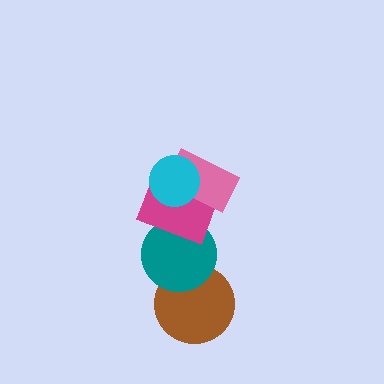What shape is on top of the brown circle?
The teal circle is on top of the brown circle.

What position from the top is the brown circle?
The brown circle is 5th from the top.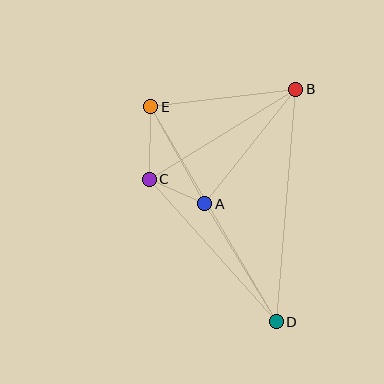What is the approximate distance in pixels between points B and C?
The distance between B and C is approximately 172 pixels.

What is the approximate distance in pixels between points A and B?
The distance between A and B is approximately 146 pixels.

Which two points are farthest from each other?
Points D and E are farthest from each other.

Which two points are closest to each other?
Points A and C are closest to each other.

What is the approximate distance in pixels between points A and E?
The distance between A and E is approximately 111 pixels.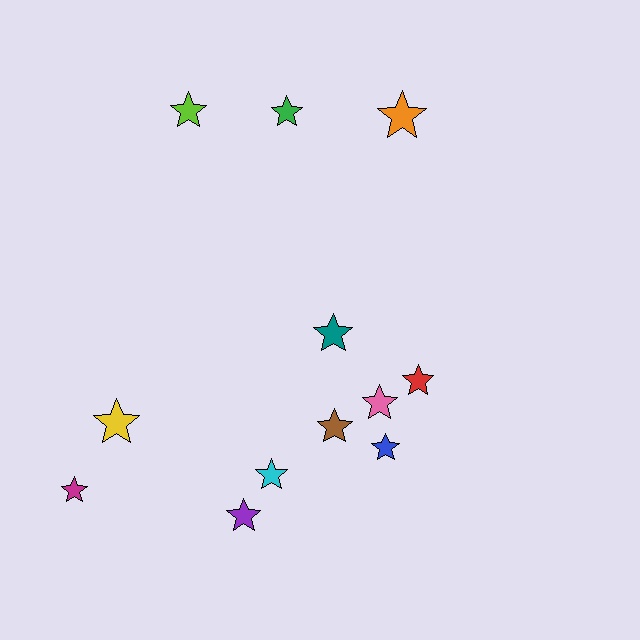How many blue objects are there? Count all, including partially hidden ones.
There is 1 blue object.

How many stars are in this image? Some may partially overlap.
There are 12 stars.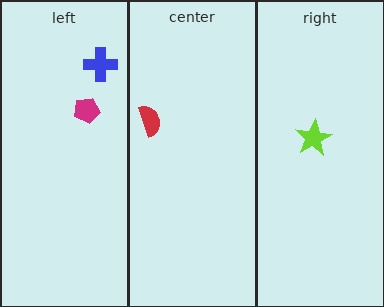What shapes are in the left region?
The magenta pentagon, the blue cross.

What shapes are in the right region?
The lime star.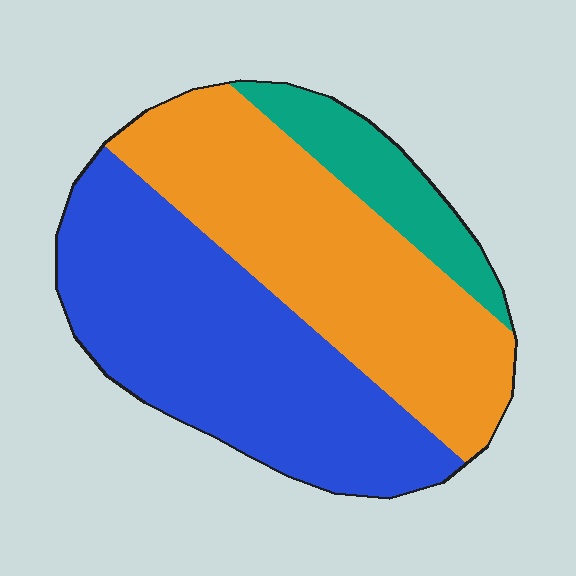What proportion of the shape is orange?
Orange covers 42% of the shape.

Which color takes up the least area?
Teal, at roughly 10%.